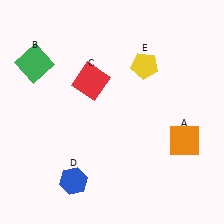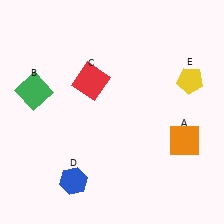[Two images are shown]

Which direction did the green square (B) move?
The green square (B) moved down.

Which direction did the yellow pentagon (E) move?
The yellow pentagon (E) moved right.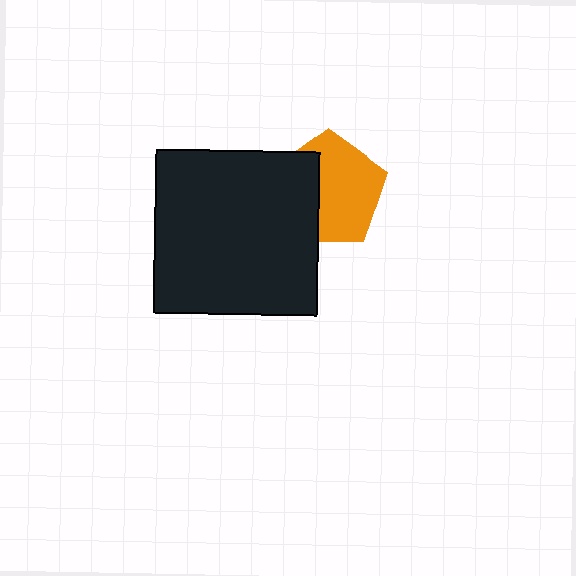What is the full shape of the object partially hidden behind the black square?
The partially hidden object is an orange pentagon.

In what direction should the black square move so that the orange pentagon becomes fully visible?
The black square should move left. That is the shortest direction to clear the overlap and leave the orange pentagon fully visible.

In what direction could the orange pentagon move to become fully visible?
The orange pentagon could move right. That would shift it out from behind the black square entirely.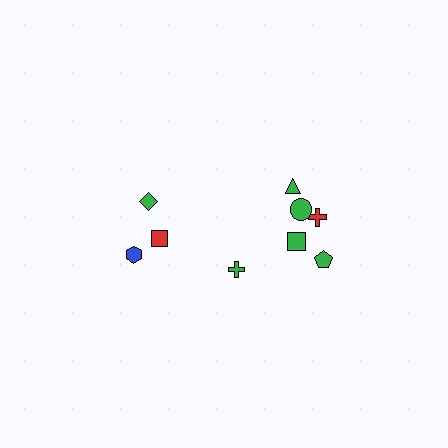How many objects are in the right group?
There are 6 objects.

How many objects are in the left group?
There are 3 objects.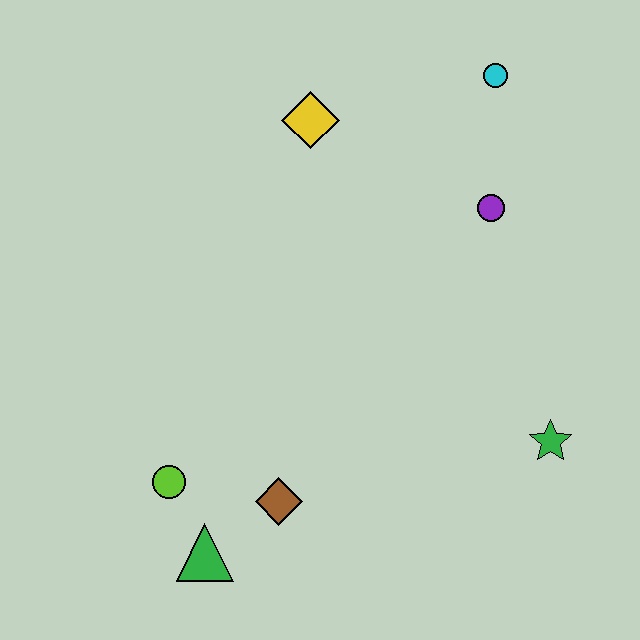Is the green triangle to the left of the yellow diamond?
Yes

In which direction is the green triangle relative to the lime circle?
The green triangle is below the lime circle.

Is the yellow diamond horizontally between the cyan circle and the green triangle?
Yes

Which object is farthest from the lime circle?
The cyan circle is farthest from the lime circle.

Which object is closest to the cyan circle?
The purple circle is closest to the cyan circle.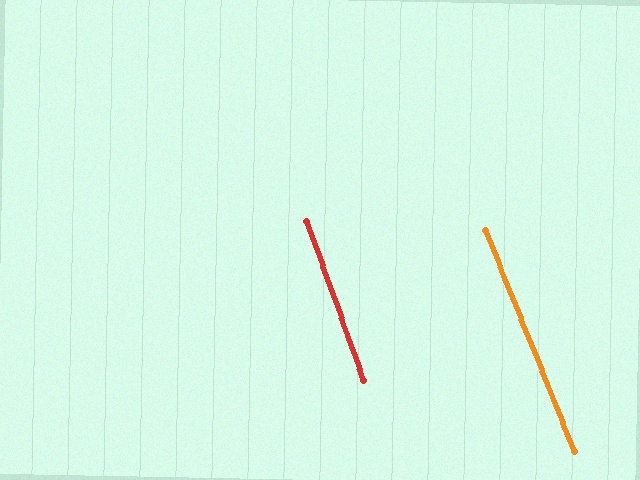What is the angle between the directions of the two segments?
Approximately 2 degrees.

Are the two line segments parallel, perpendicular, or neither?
Parallel — their directions differ by only 1.9°.